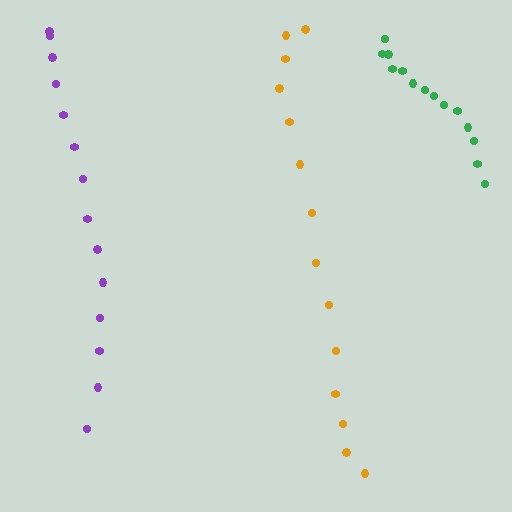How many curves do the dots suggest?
There are 3 distinct paths.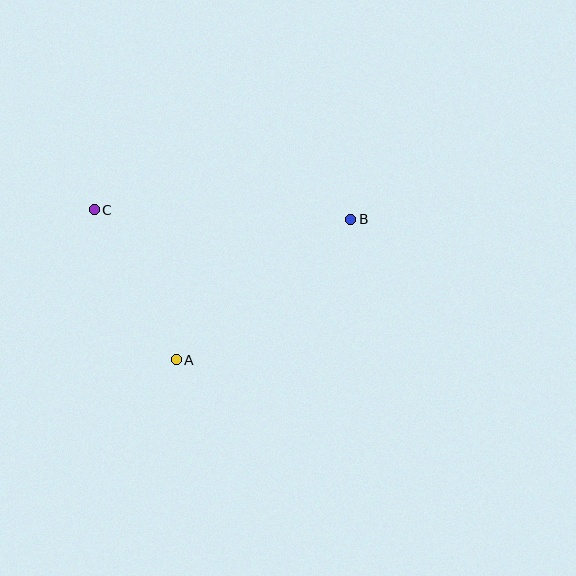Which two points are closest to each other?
Points A and C are closest to each other.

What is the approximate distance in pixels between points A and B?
The distance between A and B is approximately 224 pixels.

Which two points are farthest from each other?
Points B and C are farthest from each other.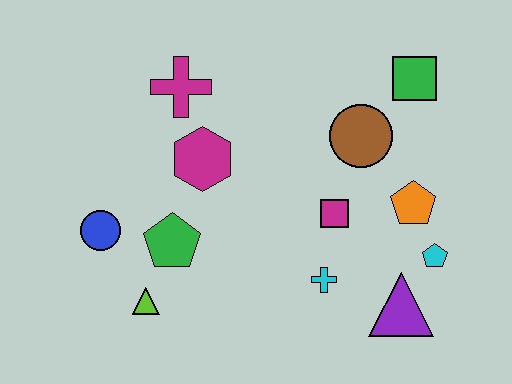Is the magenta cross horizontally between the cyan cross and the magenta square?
No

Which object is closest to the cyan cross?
The magenta square is closest to the cyan cross.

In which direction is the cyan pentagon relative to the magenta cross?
The cyan pentagon is to the right of the magenta cross.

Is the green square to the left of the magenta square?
No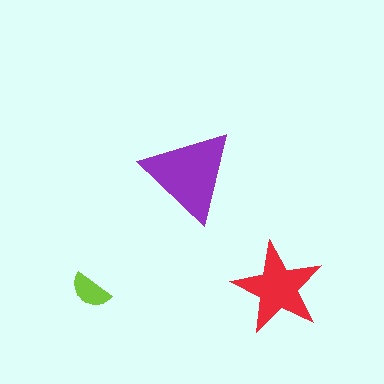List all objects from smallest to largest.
The lime semicircle, the red star, the purple triangle.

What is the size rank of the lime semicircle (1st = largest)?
3rd.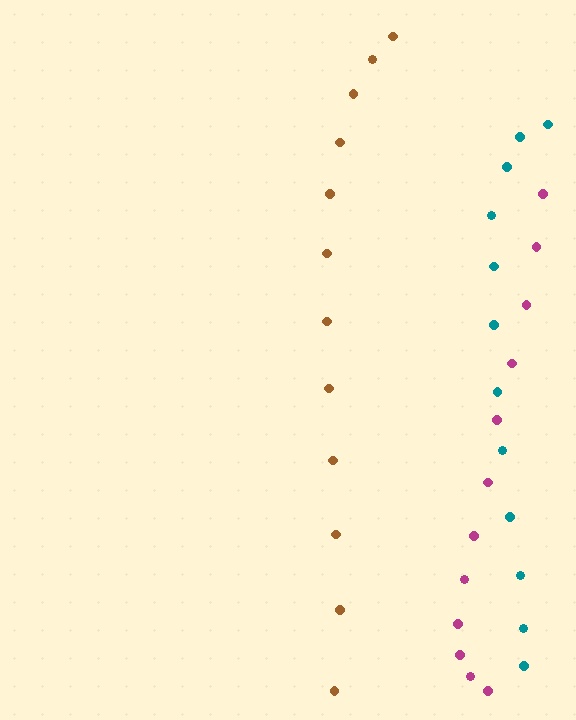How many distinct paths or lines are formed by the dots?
There are 3 distinct paths.